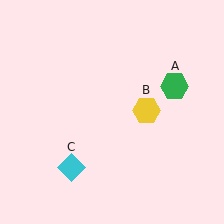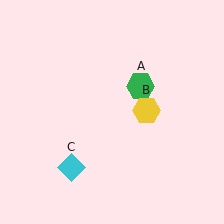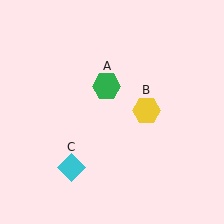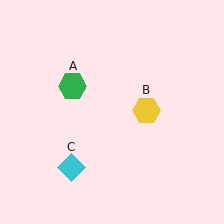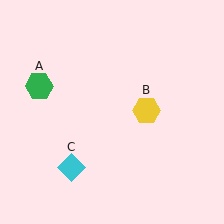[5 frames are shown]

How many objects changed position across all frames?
1 object changed position: green hexagon (object A).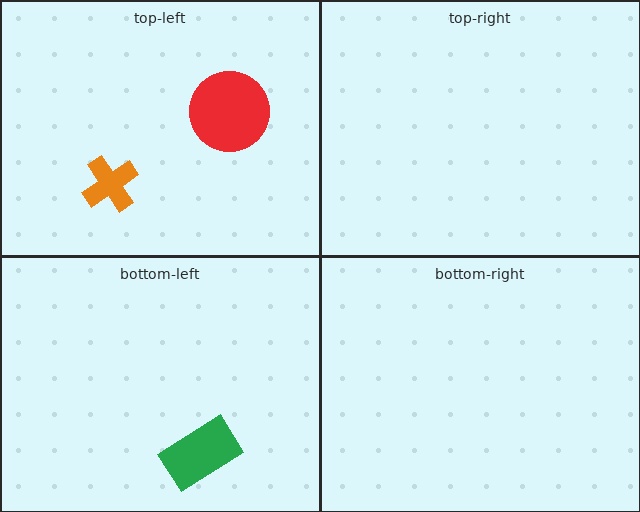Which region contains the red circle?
The top-left region.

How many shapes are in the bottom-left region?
1.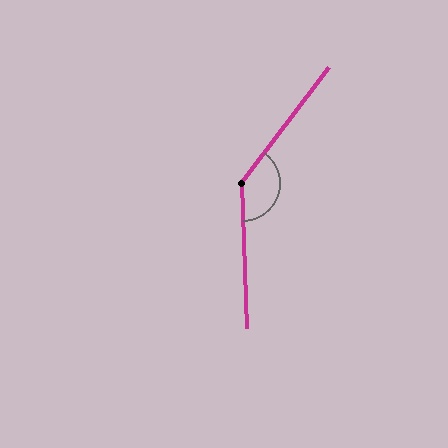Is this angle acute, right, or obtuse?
It is obtuse.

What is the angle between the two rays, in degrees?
Approximately 141 degrees.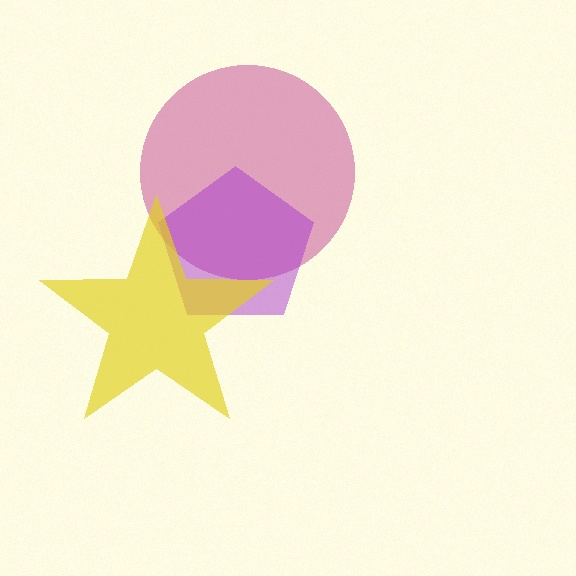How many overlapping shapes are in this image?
There are 3 overlapping shapes in the image.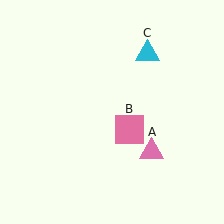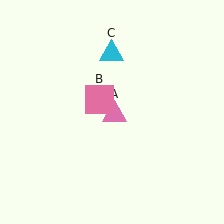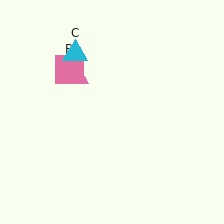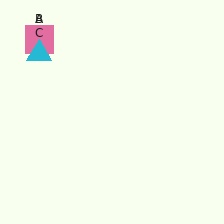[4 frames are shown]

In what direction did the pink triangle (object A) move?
The pink triangle (object A) moved up and to the left.